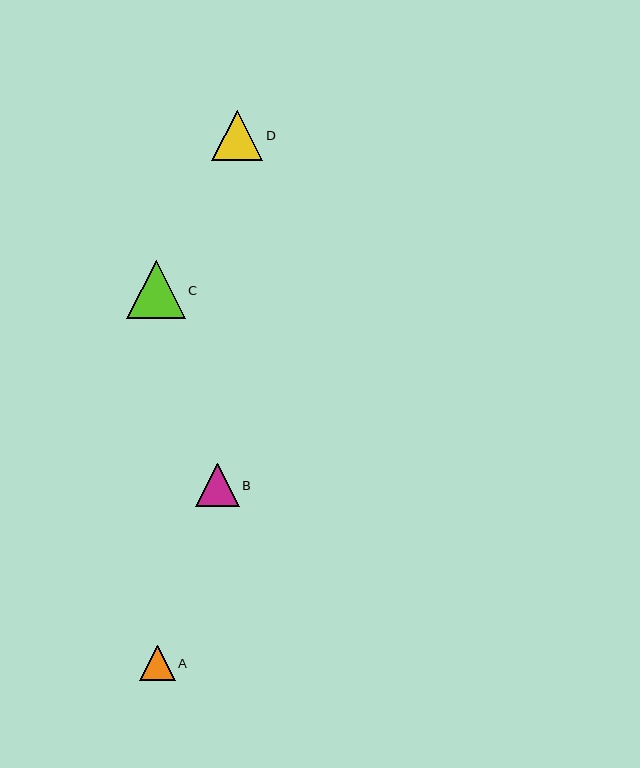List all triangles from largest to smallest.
From largest to smallest: C, D, B, A.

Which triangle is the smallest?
Triangle A is the smallest with a size of approximately 36 pixels.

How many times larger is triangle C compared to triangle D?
Triangle C is approximately 1.1 times the size of triangle D.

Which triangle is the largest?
Triangle C is the largest with a size of approximately 58 pixels.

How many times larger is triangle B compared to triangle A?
Triangle B is approximately 1.2 times the size of triangle A.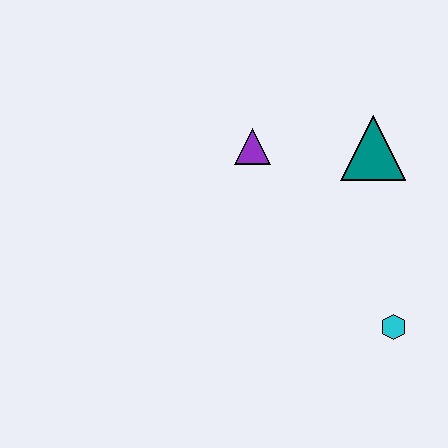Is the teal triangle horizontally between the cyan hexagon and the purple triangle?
Yes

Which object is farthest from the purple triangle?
The cyan hexagon is farthest from the purple triangle.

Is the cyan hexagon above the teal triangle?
No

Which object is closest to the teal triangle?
The purple triangle is closest to the teal triangle.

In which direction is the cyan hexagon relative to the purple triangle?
The cyan hexagon is below the purple triangle.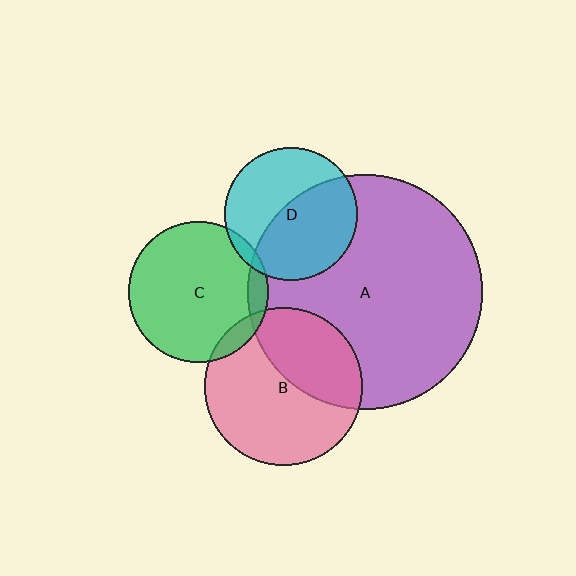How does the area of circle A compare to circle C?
Approximately 2.8 times.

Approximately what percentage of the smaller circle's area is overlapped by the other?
Approximately 55%.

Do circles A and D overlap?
Yes.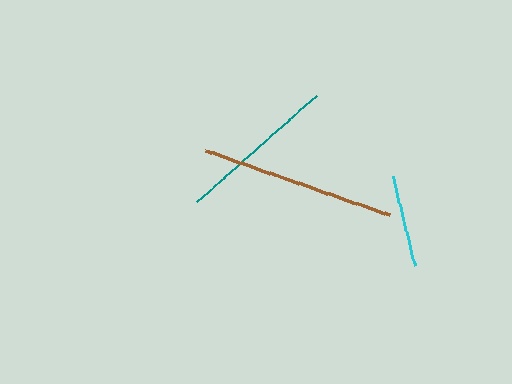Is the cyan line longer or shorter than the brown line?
The brown line is longer than the cyan line.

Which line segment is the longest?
The brown line is the longest at approximately 195 pixels.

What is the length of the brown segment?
The brown segment is approximately 195 pixels long.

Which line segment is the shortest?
The cyan line is the shortest at approximately 92 pixels.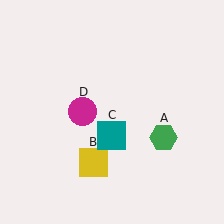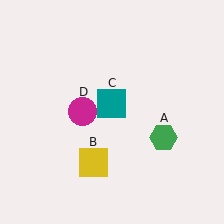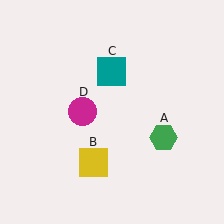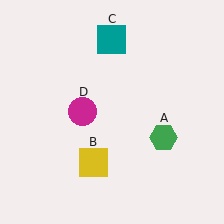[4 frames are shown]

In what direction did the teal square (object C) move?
The teal square (object C) moved up.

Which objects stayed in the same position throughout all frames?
Green hexagon (object A) and yellow square (object B) and magenta circle (object D) remained stationary.